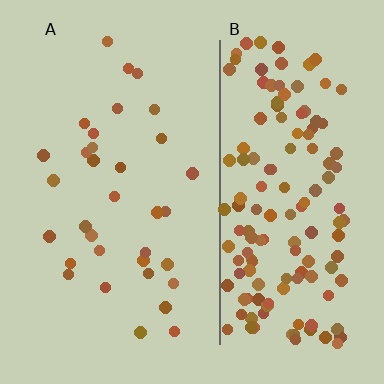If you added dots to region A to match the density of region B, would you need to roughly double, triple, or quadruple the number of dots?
Approximately quadruple.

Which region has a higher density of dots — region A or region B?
B (the right).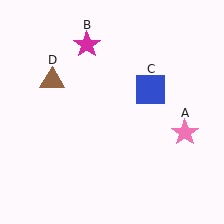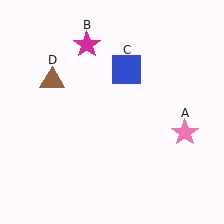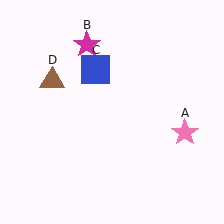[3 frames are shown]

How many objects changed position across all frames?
1 object changed position: blue square (object C).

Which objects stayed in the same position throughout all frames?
Pink star (object A) and magenta star (object B) and brown triangle (object D) remained stationary.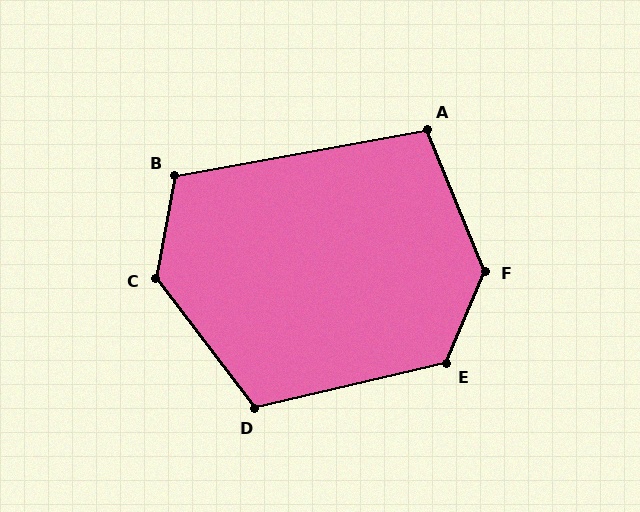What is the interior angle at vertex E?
Approximately 126 degrees (obtuse).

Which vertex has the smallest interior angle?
A, at approximately 102 degrees.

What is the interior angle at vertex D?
Approximately 114 degrees (obtuse).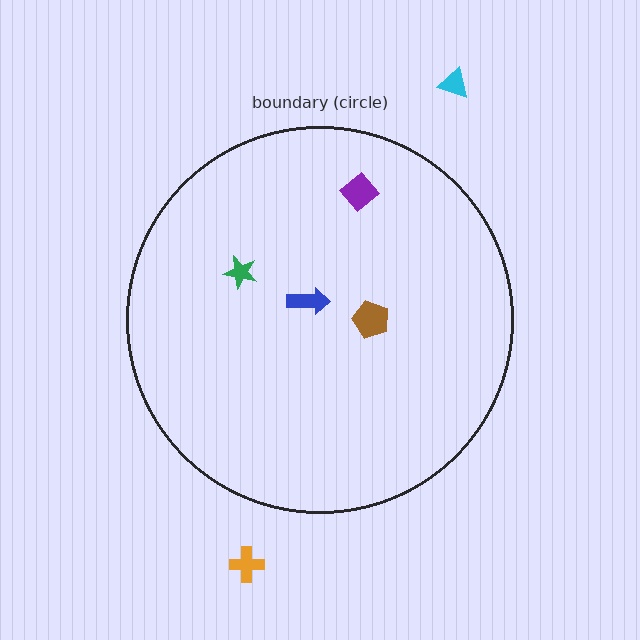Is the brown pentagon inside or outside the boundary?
Inside.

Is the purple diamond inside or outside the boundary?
Inside.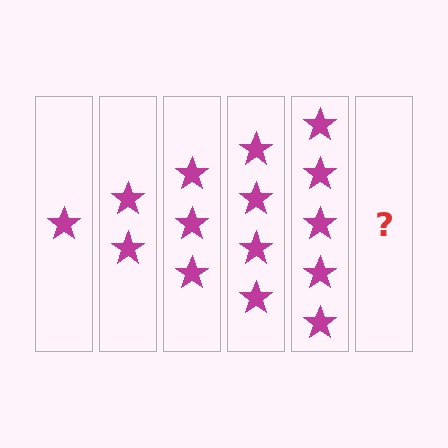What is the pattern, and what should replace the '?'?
The pattern is that each step adds one more star. The '?' should be 6 stars.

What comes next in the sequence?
The next element should be 6 stars.